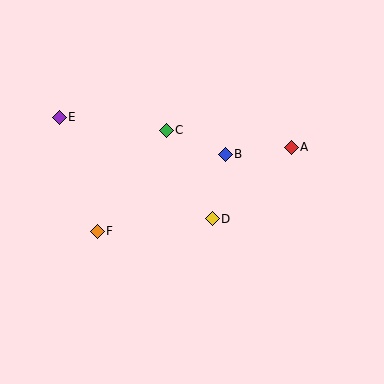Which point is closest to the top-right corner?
Point A is closest to the top-right corner.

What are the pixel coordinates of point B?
Point B is at (225, 154).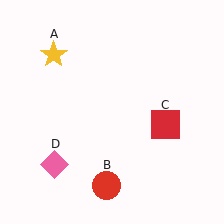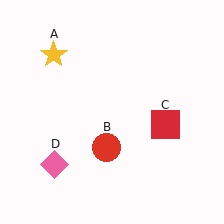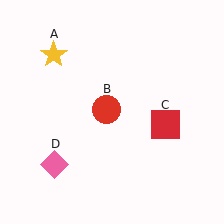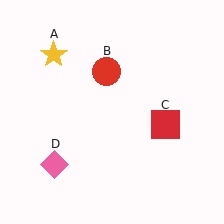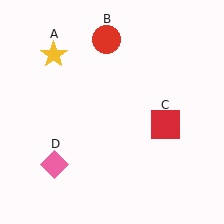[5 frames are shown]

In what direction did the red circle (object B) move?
The red circle (object B) moved up.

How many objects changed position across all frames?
1 object changed position: red circle (object B).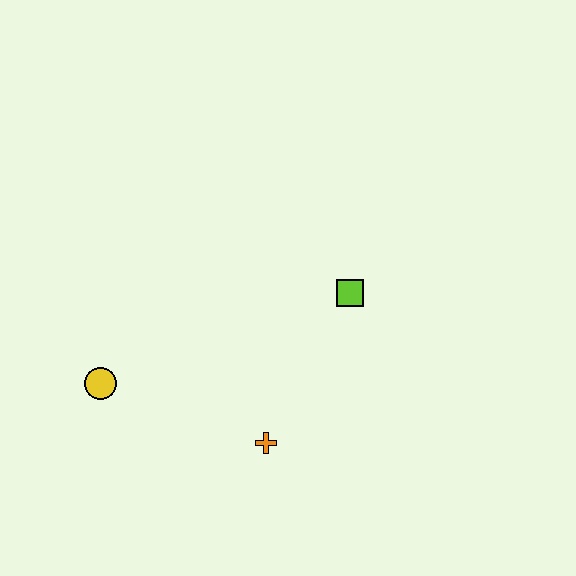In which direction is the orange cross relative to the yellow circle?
The orange cross is to the right of the yellow circle.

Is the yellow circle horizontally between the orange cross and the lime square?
No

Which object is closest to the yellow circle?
The orange cross is closest to the yellow circle.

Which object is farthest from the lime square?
The yellow circle is farthest from the lime square.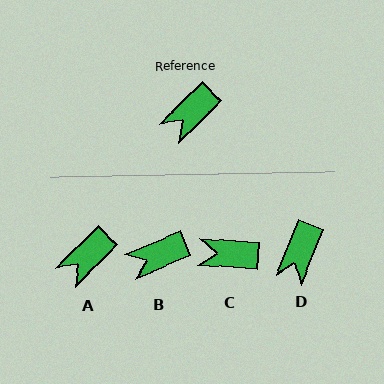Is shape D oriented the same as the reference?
No, it is off by about 24 degrees.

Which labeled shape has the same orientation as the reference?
A.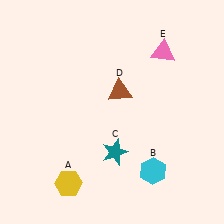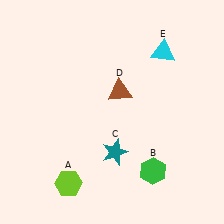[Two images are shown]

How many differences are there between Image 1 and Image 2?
There are 3 differences between the two images.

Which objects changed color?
A changed from yellow to lime. B changed from cyan to green. E changed from pink to cyan.